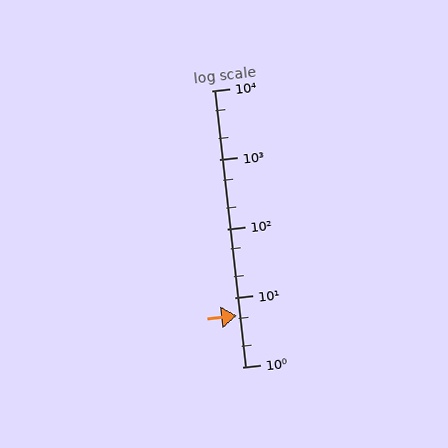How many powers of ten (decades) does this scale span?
The scale spans 4 decades, from 1 to 10000.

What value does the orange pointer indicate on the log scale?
The pointer indicates approximately 5.5.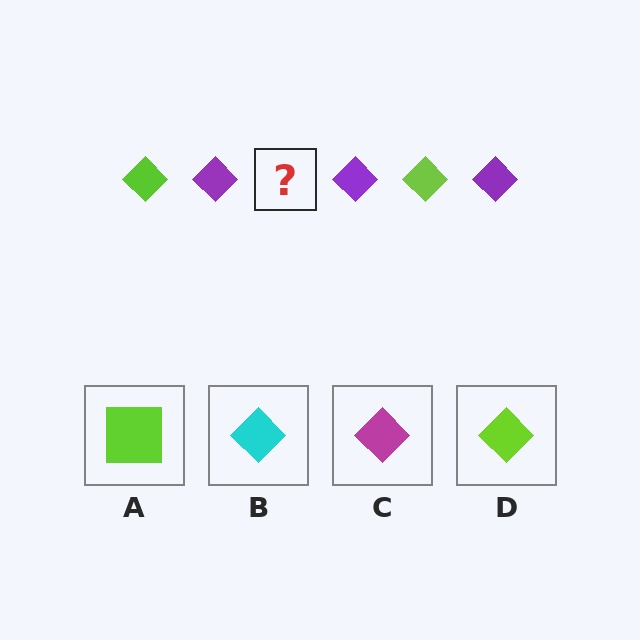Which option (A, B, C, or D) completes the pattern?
D.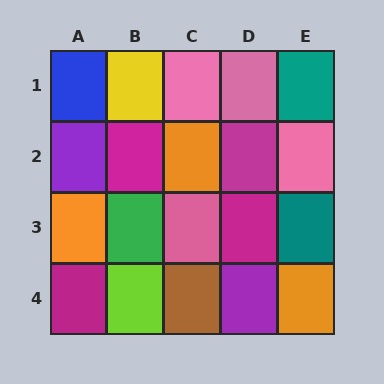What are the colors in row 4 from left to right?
Magenta, lime, brown, purple, orange.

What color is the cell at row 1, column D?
Pink.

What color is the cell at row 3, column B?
Green.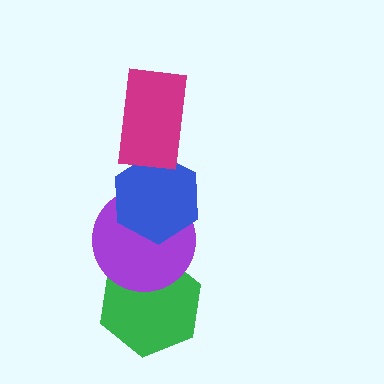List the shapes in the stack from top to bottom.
From top to bottom: the magenta rectangle, the blue hexagon, the purple circle, the green hexagon.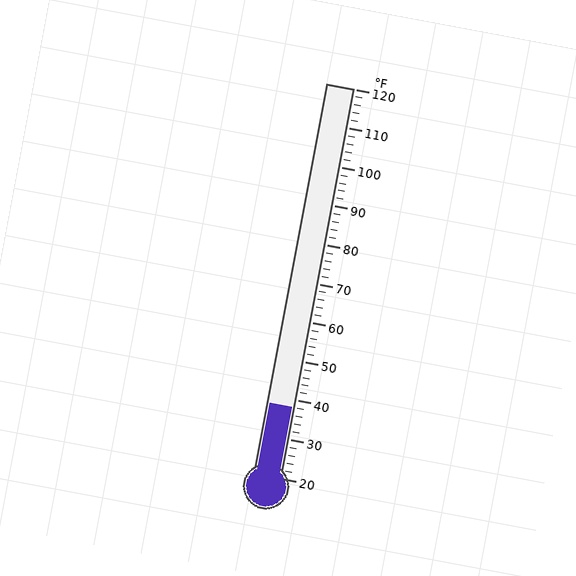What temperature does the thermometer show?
The thermometer shows approximately 38°F.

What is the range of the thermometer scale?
The thermometer scale ranges from 20°F to 120°F.